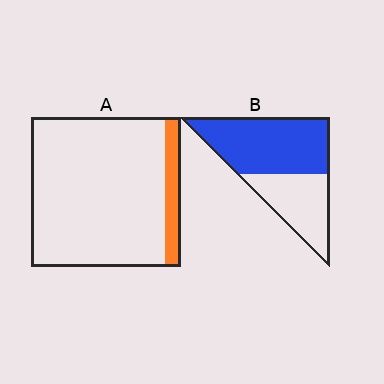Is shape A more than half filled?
No.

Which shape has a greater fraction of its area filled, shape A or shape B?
Shape B.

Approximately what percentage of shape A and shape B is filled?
A is approximately 10% and B is approximately 60%.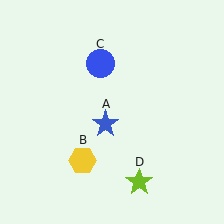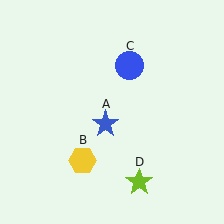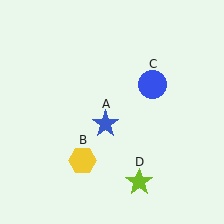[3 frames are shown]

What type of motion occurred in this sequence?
The blue circle (object C) rotated clockwise around the center of the scene.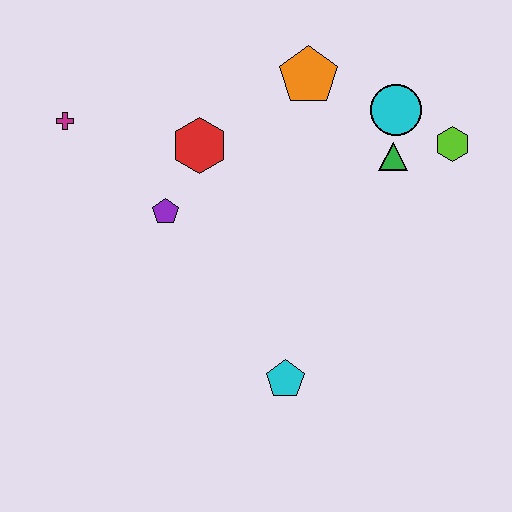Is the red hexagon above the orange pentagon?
No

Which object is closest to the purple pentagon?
The red hexagon is closest to the purple pentagon.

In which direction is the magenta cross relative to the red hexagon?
The magenta cross is to the left of the red hexagon.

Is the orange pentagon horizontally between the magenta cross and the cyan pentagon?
No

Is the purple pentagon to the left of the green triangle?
Yes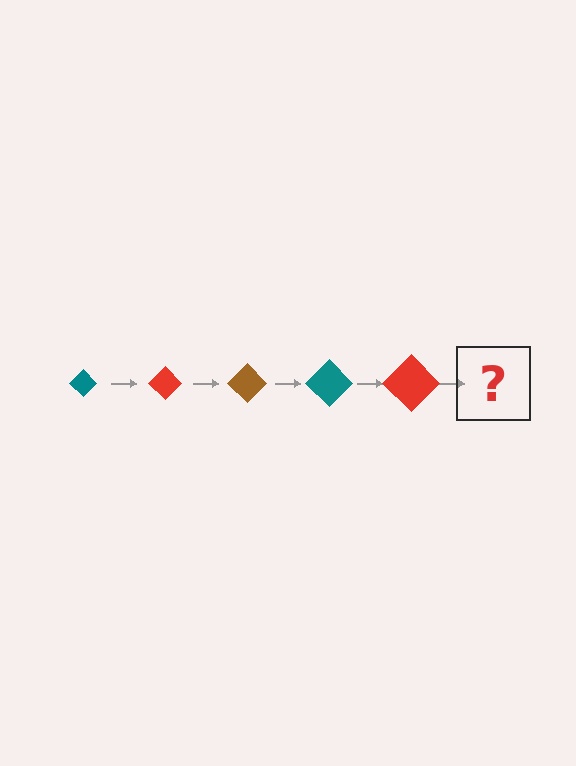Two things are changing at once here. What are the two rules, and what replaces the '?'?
The two rules are that the diamond grows larger each step and the color cycles through teal, red, and brown. The '?' should be a brown diamond, larger than the previous one.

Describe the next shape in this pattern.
It should be a brown diamond, larger than the previous one.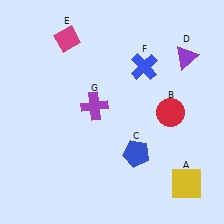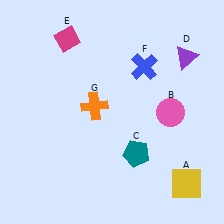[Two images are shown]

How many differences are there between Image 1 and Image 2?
There are 3 differences between the two images.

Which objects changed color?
B changed from red to pink. C changed from blue to teal. G changed from purple to orange.